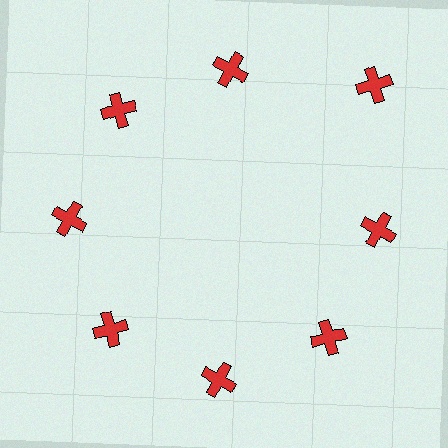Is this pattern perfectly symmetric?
No. The 8 red crosses are arranged in a ring, but one element near the 2 o'clock position is pushed outward from the center, breaking the 8-fold rotational symmetry.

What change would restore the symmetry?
The symmetry would be restored by moving it inward, back onto the ring so that all 8 crosses sit at equal angles and equal distance from the center.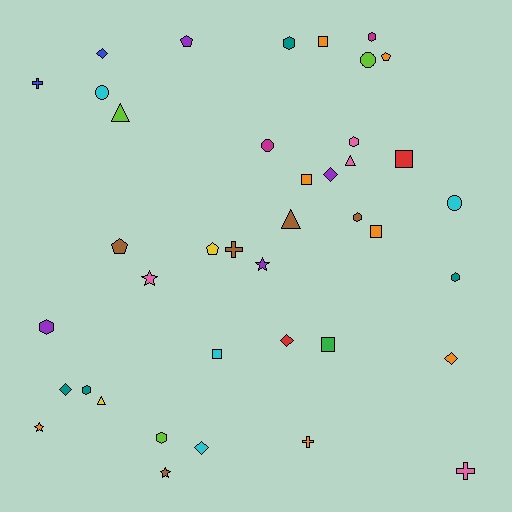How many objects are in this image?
There are 40 objects.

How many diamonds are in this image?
There are 6 diamonds.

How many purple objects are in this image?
There are 4 purple objects.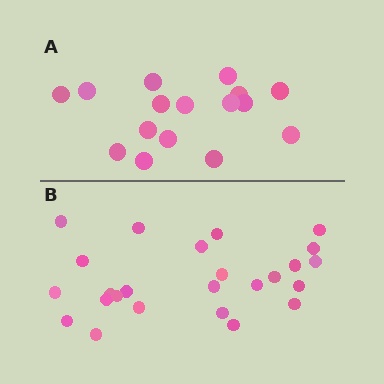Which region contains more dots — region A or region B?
Region B (the bottom region) has more dots.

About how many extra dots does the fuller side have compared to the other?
Region B has roughly 8 or so more dots than region A.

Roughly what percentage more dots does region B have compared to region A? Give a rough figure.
About 55% more.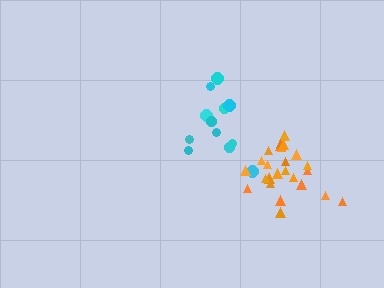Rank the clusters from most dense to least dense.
orange, cyan.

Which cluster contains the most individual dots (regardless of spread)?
Orange (26).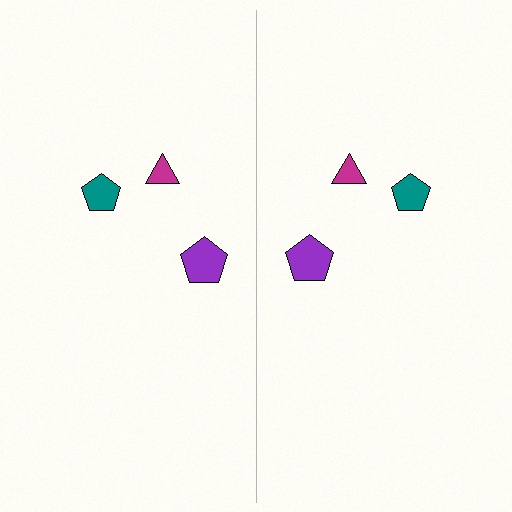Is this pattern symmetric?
Yes, this pattern has bilateral (reflection) symmetry.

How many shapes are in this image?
There are 6 shapes in this image.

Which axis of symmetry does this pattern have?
The pattern has a vertical axis of symmetry running through the center of the image.